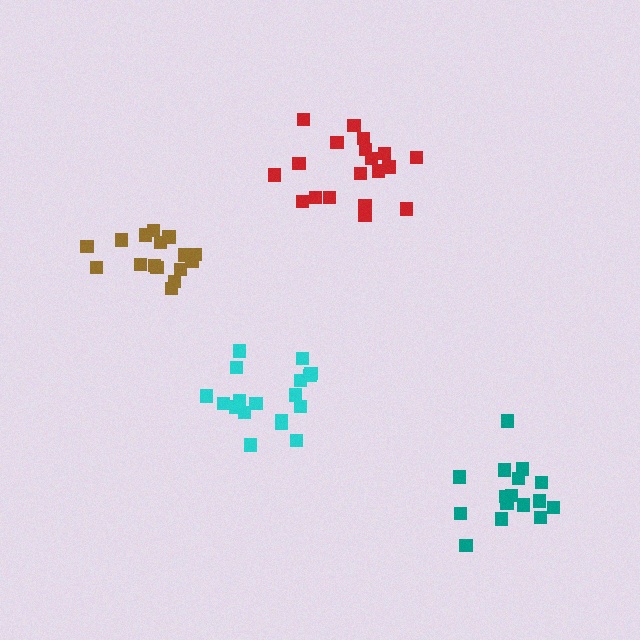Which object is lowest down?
The teal cluster is bottommost.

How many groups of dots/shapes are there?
There are 4 groups.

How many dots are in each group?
Group 1: 19 dots, Group 2: 16 dots, Group 3: 16 dots, Group 4: 18 dots (69 total).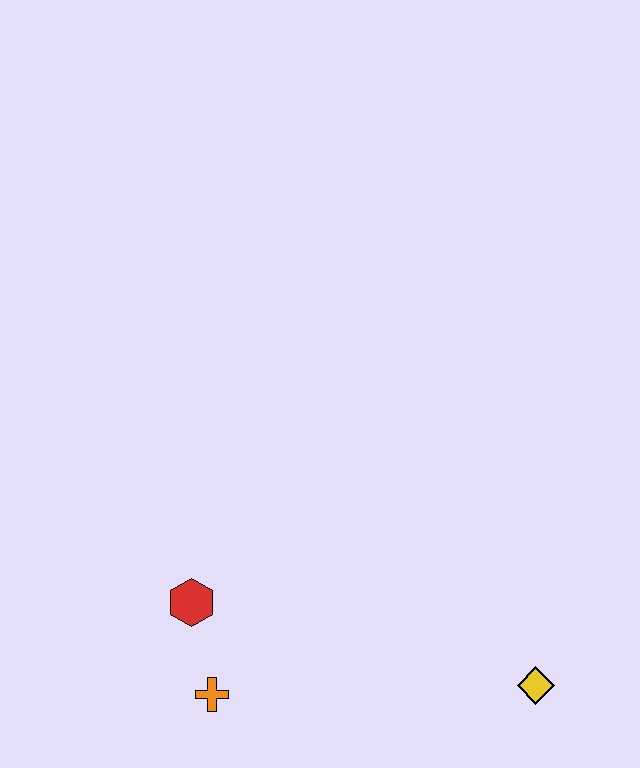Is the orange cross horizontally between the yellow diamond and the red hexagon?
Yes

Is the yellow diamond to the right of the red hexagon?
Yes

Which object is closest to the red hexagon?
The orange cross is closest to the red hexagon.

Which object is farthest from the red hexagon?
The yellow diamond is farthest from the red hexagon.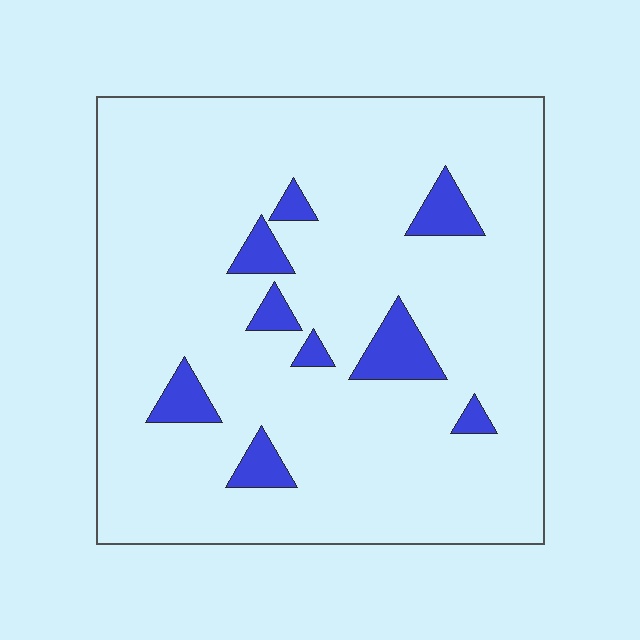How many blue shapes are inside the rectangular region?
9.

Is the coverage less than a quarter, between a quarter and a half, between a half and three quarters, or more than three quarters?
Less than a quarter.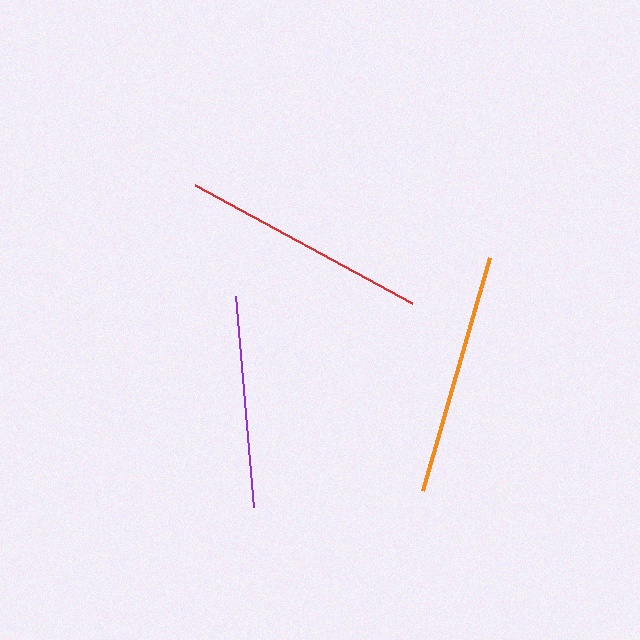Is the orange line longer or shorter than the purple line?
The orange line is longer than the purple line.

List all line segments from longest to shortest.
From longest to shortest: red, orange, purple.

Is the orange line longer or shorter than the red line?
The red line is longer than the orange line.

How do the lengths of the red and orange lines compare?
The red and orange lines are approximately the same length.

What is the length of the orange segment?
The orange segment is approximately 242 pixels long.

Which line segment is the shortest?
The purple line is the shortest at approximately 212 pixels.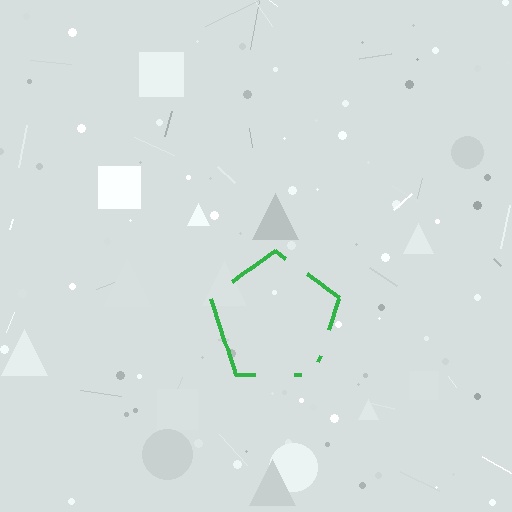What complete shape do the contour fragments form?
The contour fragments form a pentagon.